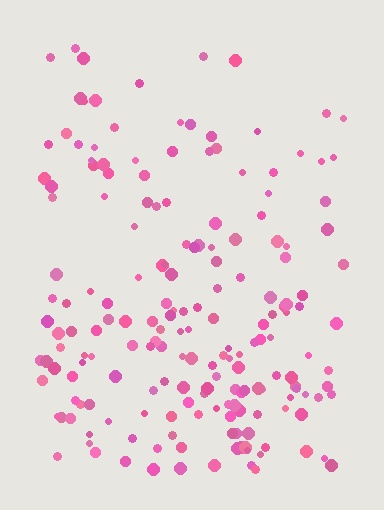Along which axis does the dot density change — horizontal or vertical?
Vertical.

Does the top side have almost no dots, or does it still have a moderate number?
Still a moderate number, just noticeably fewer than the bottom.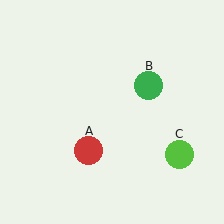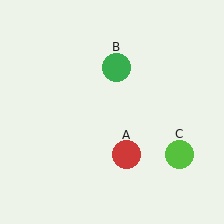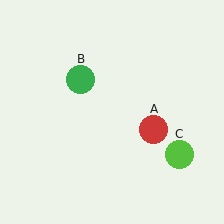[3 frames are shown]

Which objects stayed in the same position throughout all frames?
Lime circle (object C) remained stationary.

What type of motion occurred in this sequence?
The red circle (object A), green circle (object B) rotated counterclockwise around the center of the scene.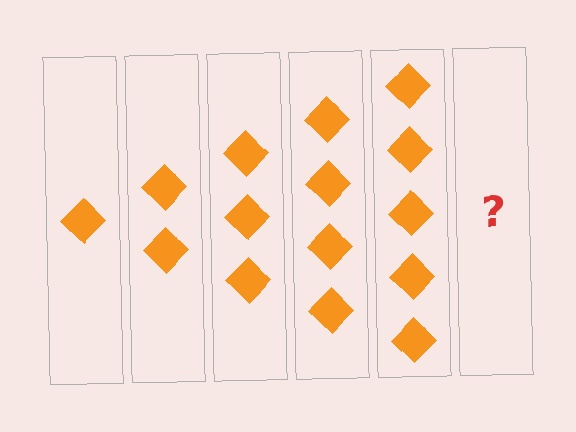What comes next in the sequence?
The next element should be 6 diamonds.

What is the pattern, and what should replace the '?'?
The pattern is that each step adds one more diamond. The '?' should be 6 diamonds.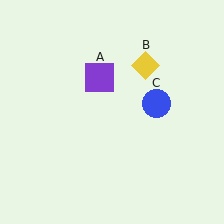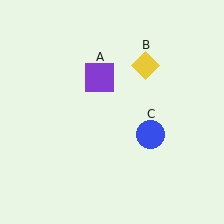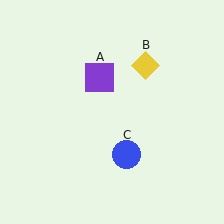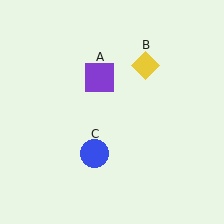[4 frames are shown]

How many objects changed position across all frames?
1 object changed position: blue circle (object C).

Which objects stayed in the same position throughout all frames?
Purple square (object A) and yellow diamond (object B) remained stationary.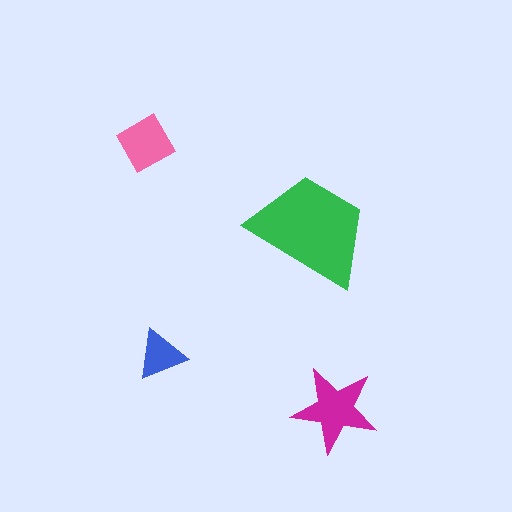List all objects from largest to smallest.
The green trapezoid, the magenta star, the pink diamond, the blue triangle.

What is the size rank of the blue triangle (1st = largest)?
4th.